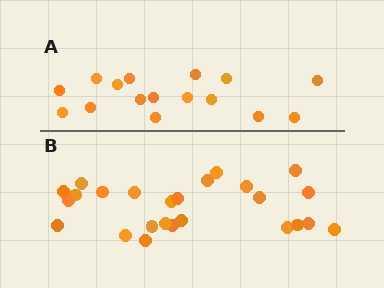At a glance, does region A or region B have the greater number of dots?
Region B (the bottom region) has more dots.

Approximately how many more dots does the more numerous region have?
Region B has roughly 8 or so more dots than region A.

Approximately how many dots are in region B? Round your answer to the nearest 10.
About 20 dots. (The exact count is 25, which rounds to 20.)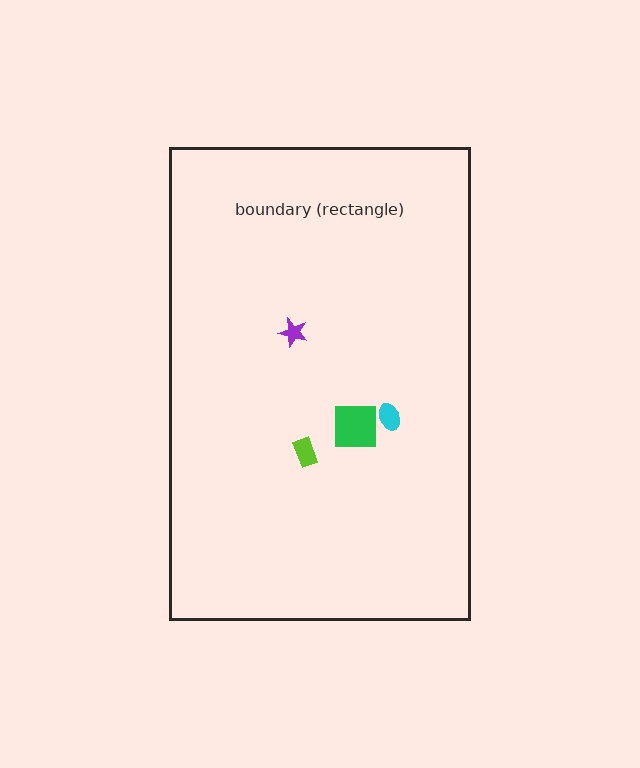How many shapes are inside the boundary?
4 inside, 0 outside.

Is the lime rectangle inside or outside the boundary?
Inside.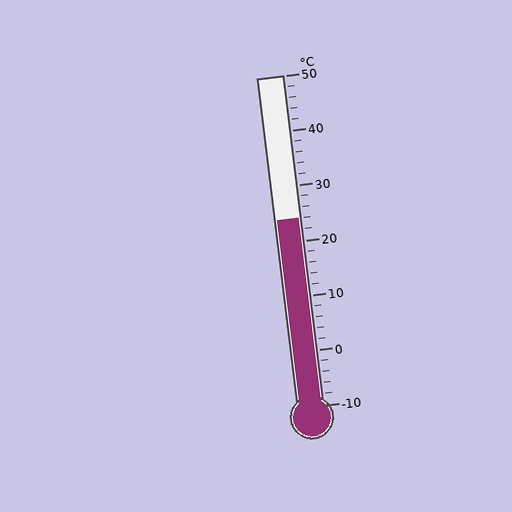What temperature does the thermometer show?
The thermometer shows approximately 24°C.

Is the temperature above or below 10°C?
The temperature is above 10°C.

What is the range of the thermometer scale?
The thermometer scale ranges from -10°C to 50°C.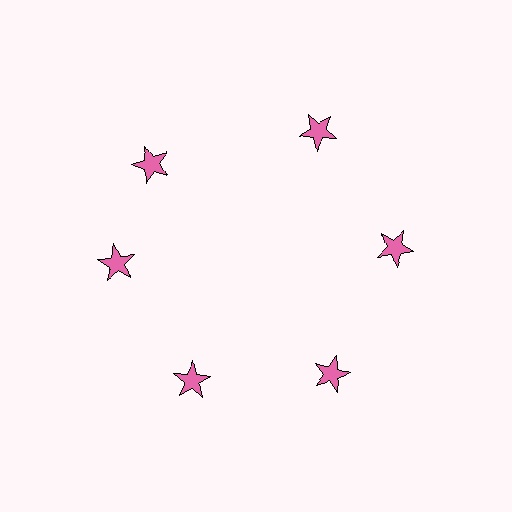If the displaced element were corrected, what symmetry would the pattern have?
It would have 6-fold rotational symmetry — the pattern would map onto itself every 60 degrees.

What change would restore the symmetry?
The symmetry would be restored by rotating it back into even spacing with its neighbors so that all 6 stars sit at equal angles and equal distance from the center.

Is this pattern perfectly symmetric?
No. The 6 pink stars are arranged in a ring, but one element near the 11 o'clock position is rotated out of alignment along the ring, breaking the 6-fold rotational symmetry.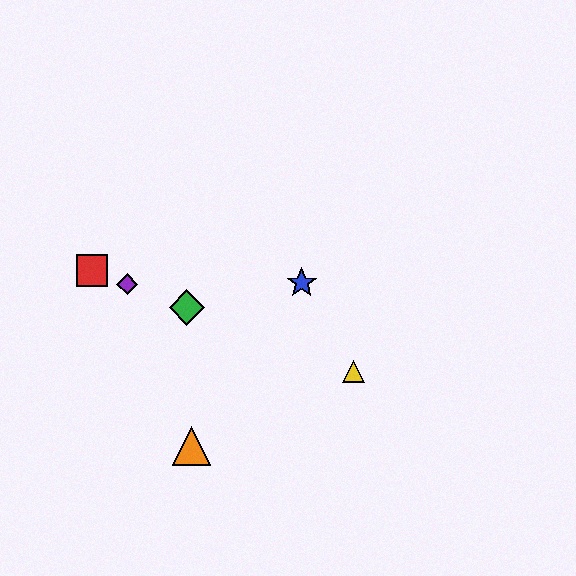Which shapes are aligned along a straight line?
The red square, the green diamond, the yellow triangle, the purple diamond are aligned along a straight line.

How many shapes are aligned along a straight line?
4 shapes (the red square, the green diamond, the yellow triangle, the purple diamond) are aligned along a straight line.